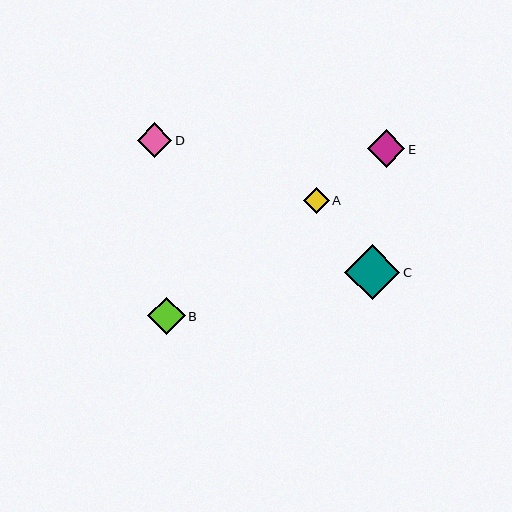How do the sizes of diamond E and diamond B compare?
Diamond E and diamond B are approximately the same size.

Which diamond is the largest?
Diamond C is the largest with a size of approximately 55 pixels.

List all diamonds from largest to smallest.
From largest to smallest: C, E, B, D, A.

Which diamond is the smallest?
Diamond A is the smallest with a size of approximately 26 pixels.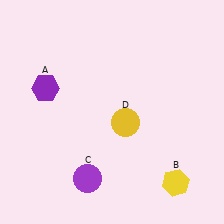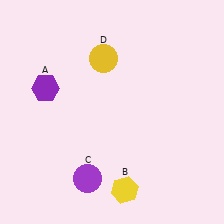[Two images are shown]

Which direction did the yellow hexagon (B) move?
The yellow hexagon (B) moved left.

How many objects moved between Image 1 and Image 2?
2 objects moved between the two images.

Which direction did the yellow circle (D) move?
The yellow circle (D) moved up.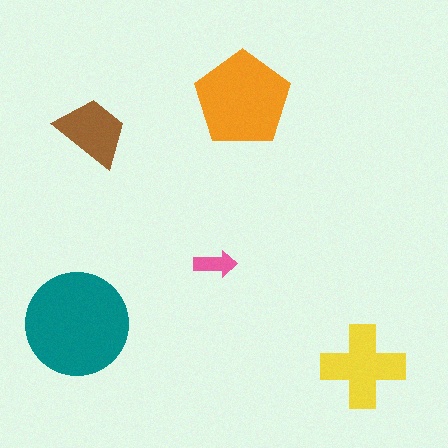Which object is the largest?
The teal circle.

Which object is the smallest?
The pink arrow.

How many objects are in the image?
There are 5 objects in the image.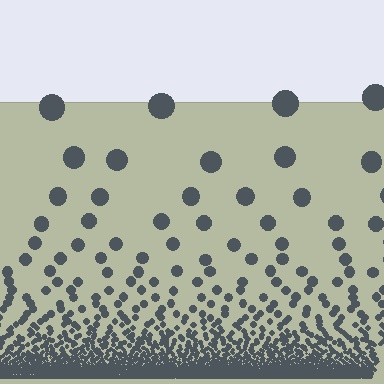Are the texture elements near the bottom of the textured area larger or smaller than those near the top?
Smaller. The gradient is inverted — elements near the bottom are smaller and denser.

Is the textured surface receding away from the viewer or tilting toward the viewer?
The surface appears to tilt toward the viewer. Texture elements get larger and sparser toward the top.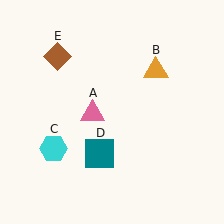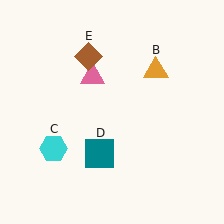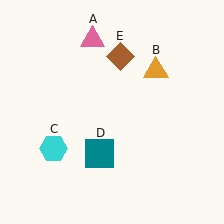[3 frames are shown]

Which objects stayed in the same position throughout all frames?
Orange triangle (object B) and cyan hexagon (object C) and teal square (object D) remained stationary.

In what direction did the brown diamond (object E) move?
The brown diamond (object E) moved right.